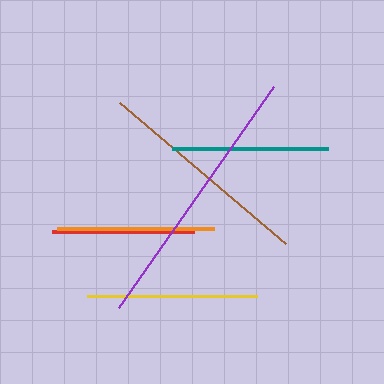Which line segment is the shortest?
The red line is the shortest at approximately 142 pixels.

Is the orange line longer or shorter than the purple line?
The purple line is longer than the orange line.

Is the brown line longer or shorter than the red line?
The brown line is longer than the red line.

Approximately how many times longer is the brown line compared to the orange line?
The brown line is approximately 1.4 times the length of the orange line.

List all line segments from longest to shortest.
From longest to shortest: purple, brown, yellow, orange, teal, red.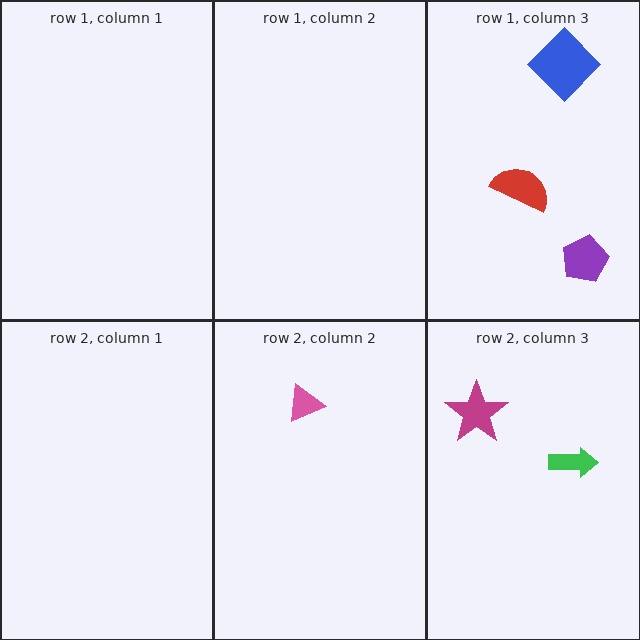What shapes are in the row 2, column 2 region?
The pink triangle.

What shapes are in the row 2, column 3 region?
The magenta star, the green arrow.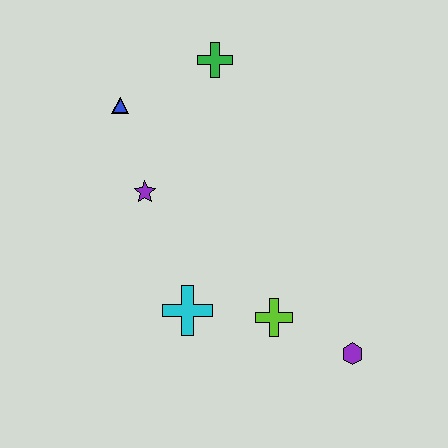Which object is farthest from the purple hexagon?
The blue triangle is farthest from the purple hexagon.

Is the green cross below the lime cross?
No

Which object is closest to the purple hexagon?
The lime cross is closest to the purple hexagon.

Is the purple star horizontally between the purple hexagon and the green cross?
No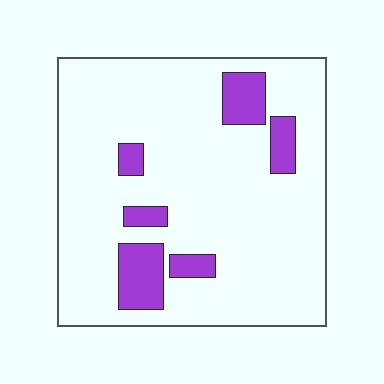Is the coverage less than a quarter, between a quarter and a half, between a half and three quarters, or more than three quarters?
Less than a quarter.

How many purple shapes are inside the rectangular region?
6.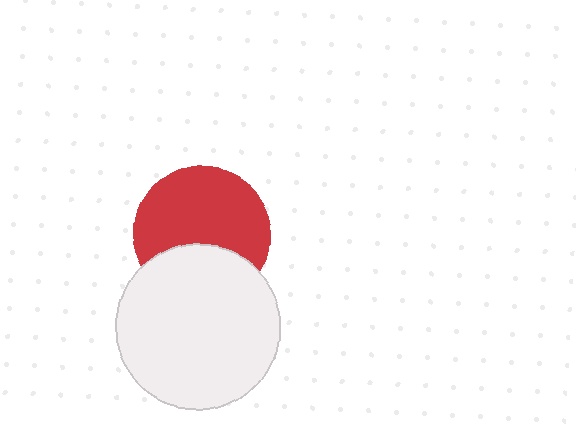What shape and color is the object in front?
The object in front is a white circle.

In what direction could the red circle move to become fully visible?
The red circle could move up. That would shift it out from behind the white circle entirely.